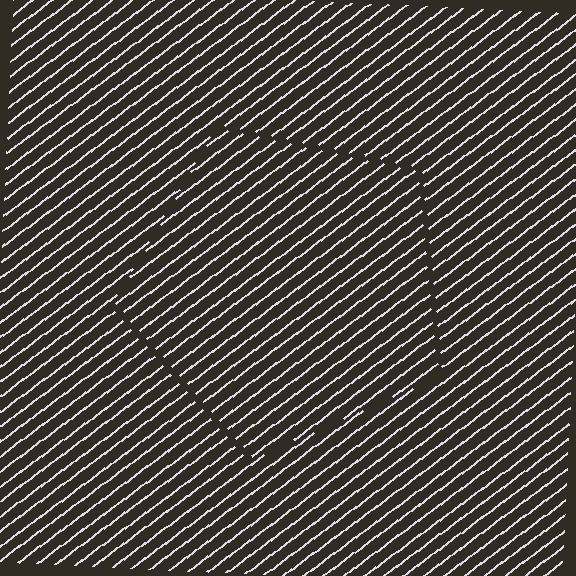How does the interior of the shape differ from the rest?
The interior of the shape contains the same grating, shifted by half a period — the contour is defined by the phase discontinuity where line-ends from the inner and outer gratings abut.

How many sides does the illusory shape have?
5 sides — the line-ends trace a pentagon.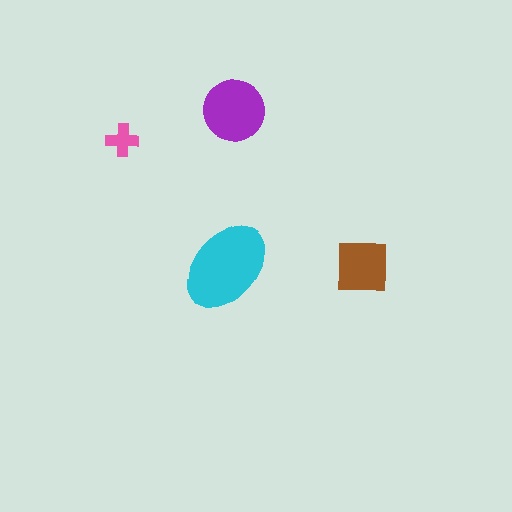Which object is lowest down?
The cyan ellipse is bottommost.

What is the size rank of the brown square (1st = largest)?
3rd.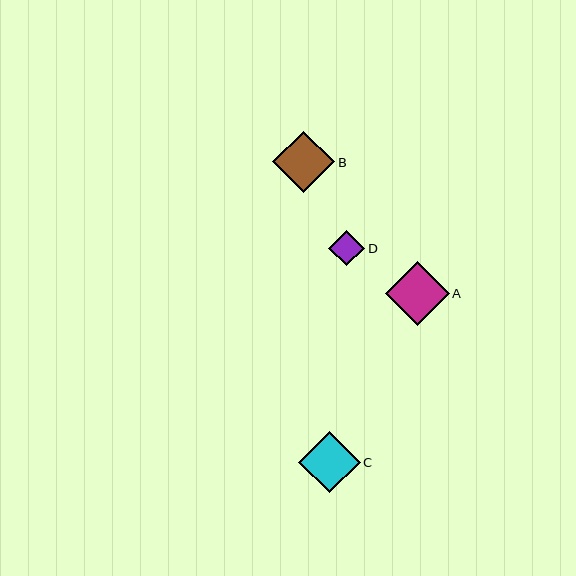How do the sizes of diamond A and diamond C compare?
Diamond A and diamond C are approximately the same size.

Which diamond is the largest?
Diamond A is the largest with a size of approximately 64 pixels.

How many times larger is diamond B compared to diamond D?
Diamond B is approximately 1.7 times the size of diamond D.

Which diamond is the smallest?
Diamond D is the smallest with a size of approximately 36 pixels.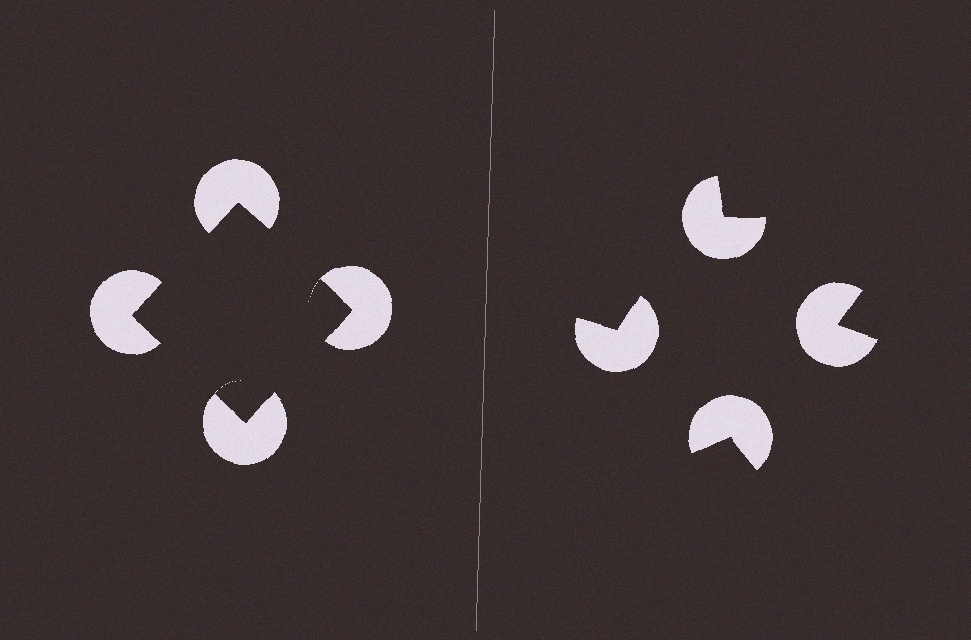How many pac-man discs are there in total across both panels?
8 — 4 on each side.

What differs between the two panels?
The pac-man discs are positioned identically on both sides; only the wedge orientations differ. On the left they align to a square; on the right they are misaligned.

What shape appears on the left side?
An illusory square.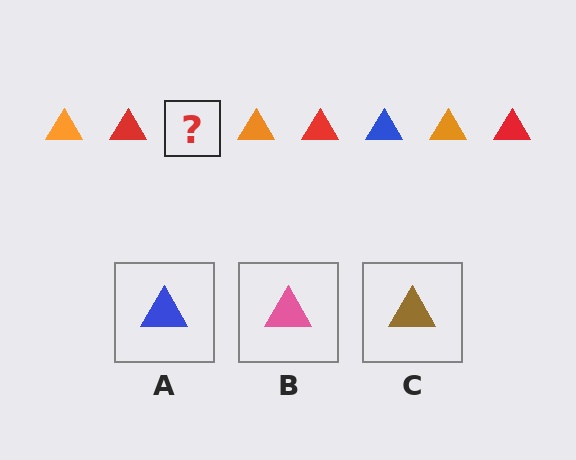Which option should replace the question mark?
Option A.